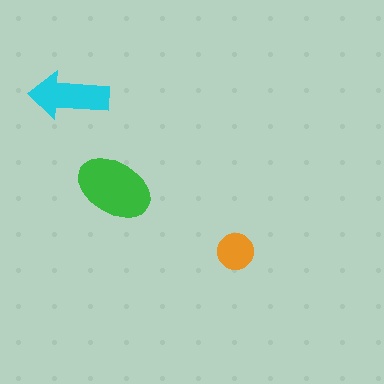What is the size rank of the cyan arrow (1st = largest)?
2nd.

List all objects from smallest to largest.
The orange circle, the cyan arrow, the green ellipse.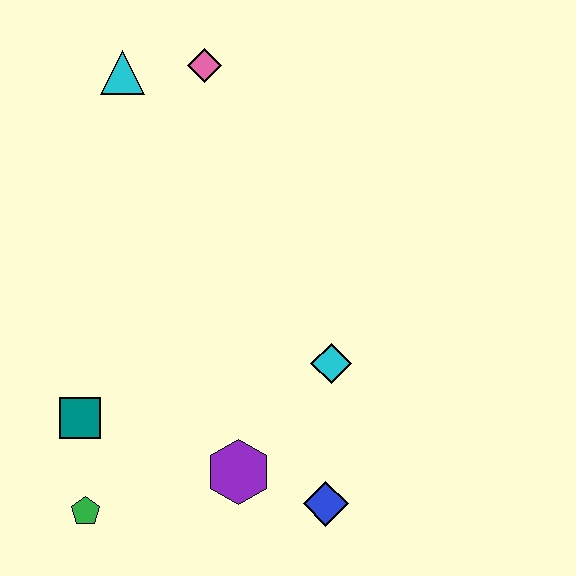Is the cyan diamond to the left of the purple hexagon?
No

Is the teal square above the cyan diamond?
No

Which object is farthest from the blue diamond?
The cyan triangle is farthest from the blue diamond.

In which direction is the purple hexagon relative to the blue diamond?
The purple hexagon is to the left of the blue diamond.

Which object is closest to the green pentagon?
The teal square is closest to the green pentagon.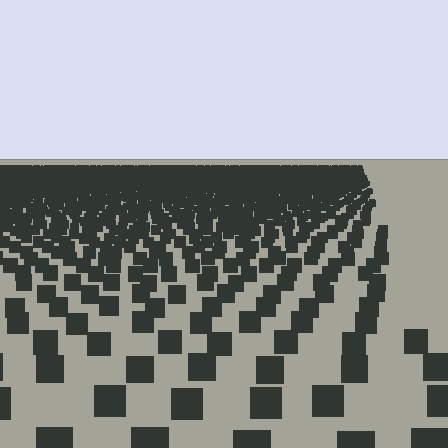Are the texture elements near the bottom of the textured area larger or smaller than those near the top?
Larger. Near the bottom, elements are closer to the viewer and appear at a bigger on-screen size.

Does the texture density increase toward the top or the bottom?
Density increases toward the top.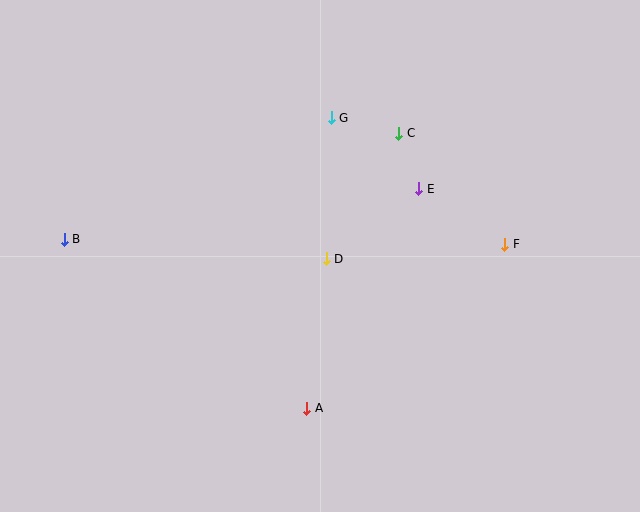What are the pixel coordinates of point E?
Point E is at (419, 189).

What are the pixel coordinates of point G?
Point G is at (331, 118).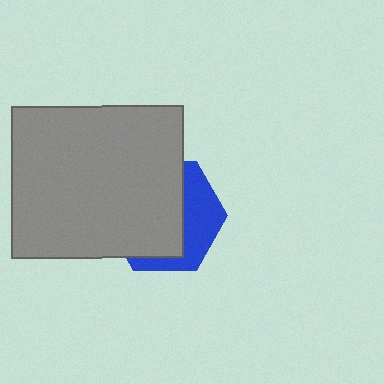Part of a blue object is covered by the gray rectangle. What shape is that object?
It is a hexagon.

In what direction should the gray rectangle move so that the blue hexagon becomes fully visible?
The gray rectangle should move toward the upper-left. That is the shortest direction to clear the overlap and leave the blue hexagon fully visible.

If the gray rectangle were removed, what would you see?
You would see the complete blue hexagon.